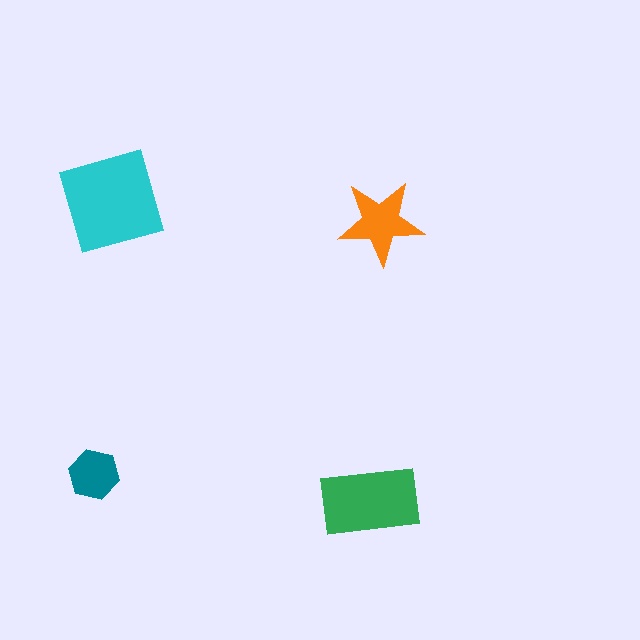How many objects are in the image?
There are 4 objects in the image.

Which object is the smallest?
The teal hexagon.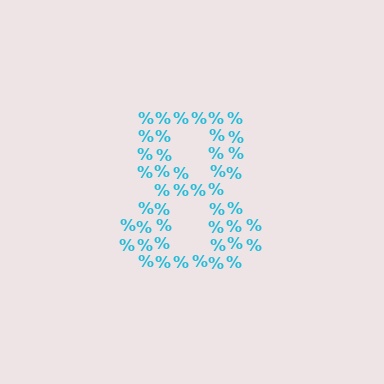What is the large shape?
The large shape is the digit 8.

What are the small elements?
The small elements are percent signs.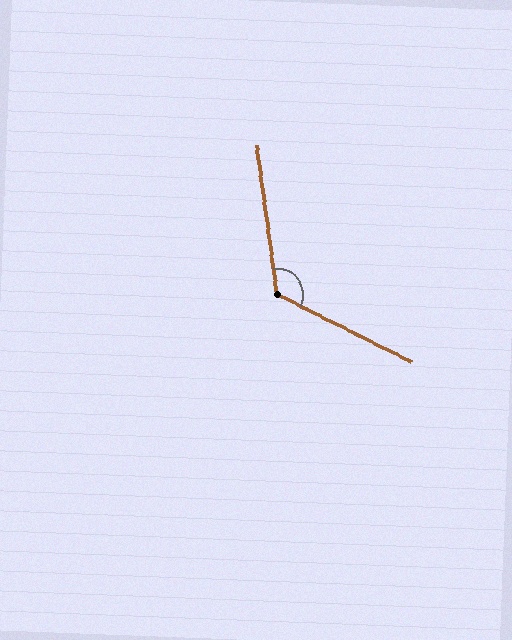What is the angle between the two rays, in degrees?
Approximately 125 degrees.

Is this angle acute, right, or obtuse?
It is obtuse.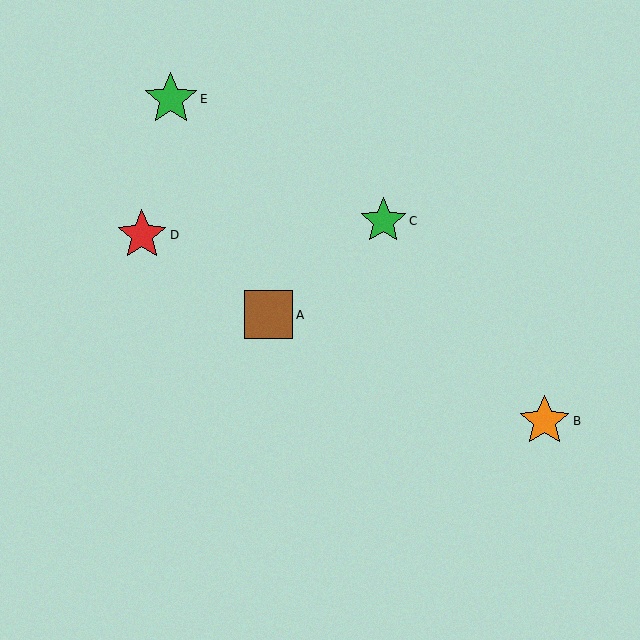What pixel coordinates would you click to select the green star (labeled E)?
Click at (171, 99) to select the green star E.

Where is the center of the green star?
The center of the green star is at (383, 221).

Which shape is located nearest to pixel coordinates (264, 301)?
The brown square (labeled A) at (268, 315) is nearest to that location.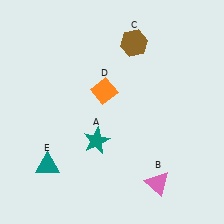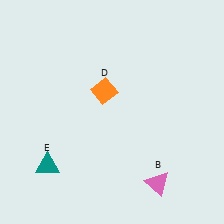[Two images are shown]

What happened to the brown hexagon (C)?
The brown hexagon (C) was removed in Image 2. It was in the top-right area of Image 1.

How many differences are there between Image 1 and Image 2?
There are 2 differences between the two images.